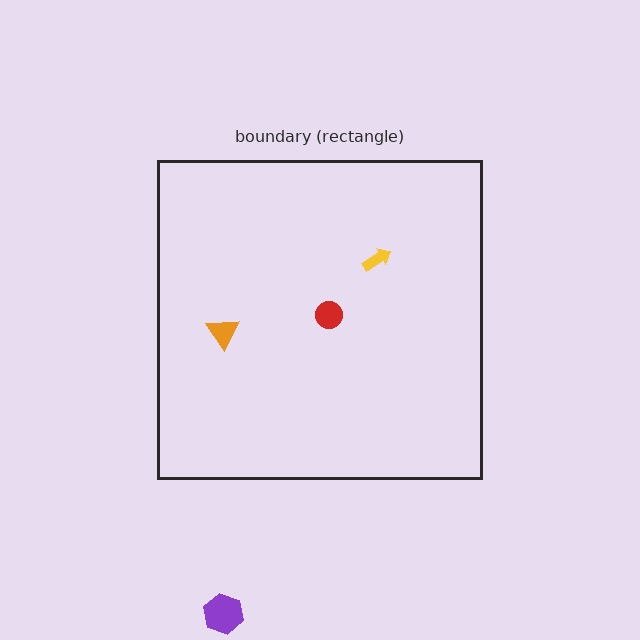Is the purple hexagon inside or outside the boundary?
Outside.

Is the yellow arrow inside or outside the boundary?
Inside.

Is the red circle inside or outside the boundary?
Inside.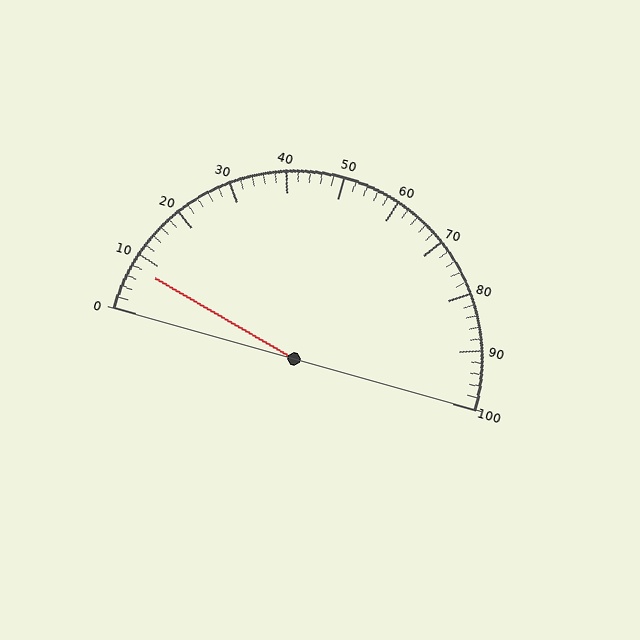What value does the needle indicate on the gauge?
The needle indicates approximately 8.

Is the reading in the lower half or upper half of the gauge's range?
The reading is in the lower half of the range (0 to 100).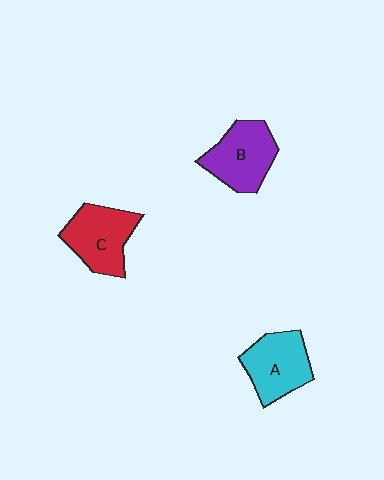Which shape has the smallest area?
Shape A (cyan).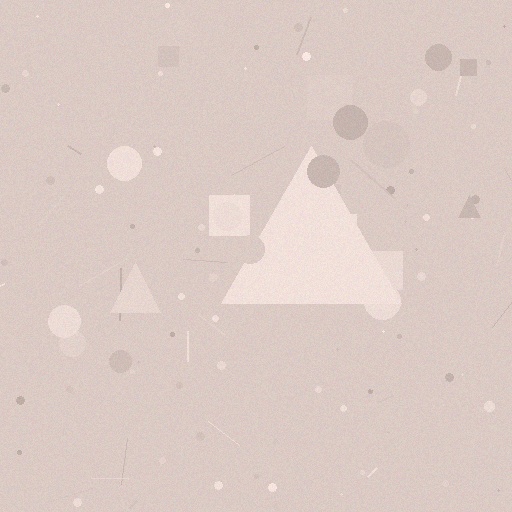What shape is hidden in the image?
A triangle is hidden in the image.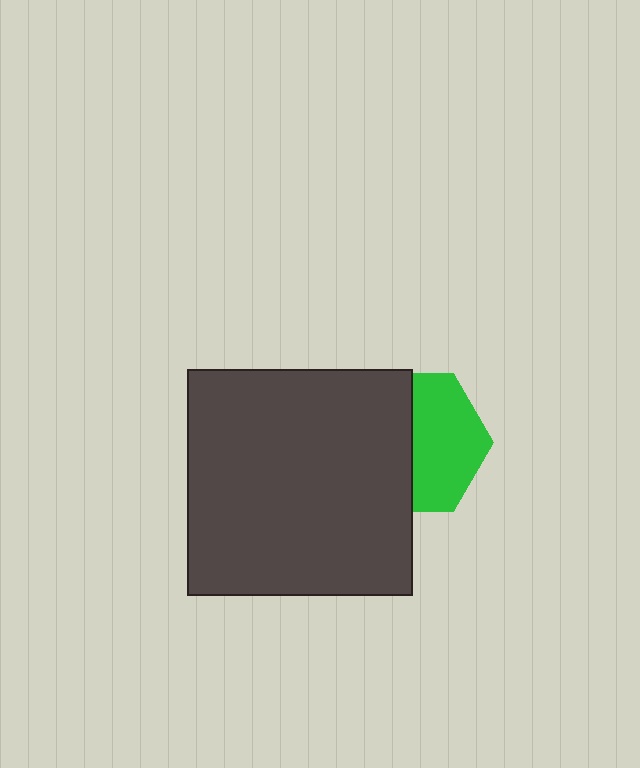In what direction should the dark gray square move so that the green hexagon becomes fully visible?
The dark gray square should move left. That is the shortest direction to clear the overlap and leave the green hexagon fully visible.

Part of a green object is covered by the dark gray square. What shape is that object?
It is a hexagon.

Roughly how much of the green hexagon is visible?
About half of it is visible (roughly 50%).